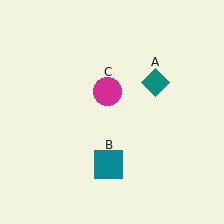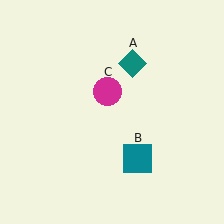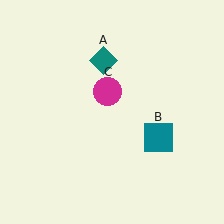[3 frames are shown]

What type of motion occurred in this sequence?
The teal diamond (object A), teal square (object B) rotated counterclockwise around the center of the scene.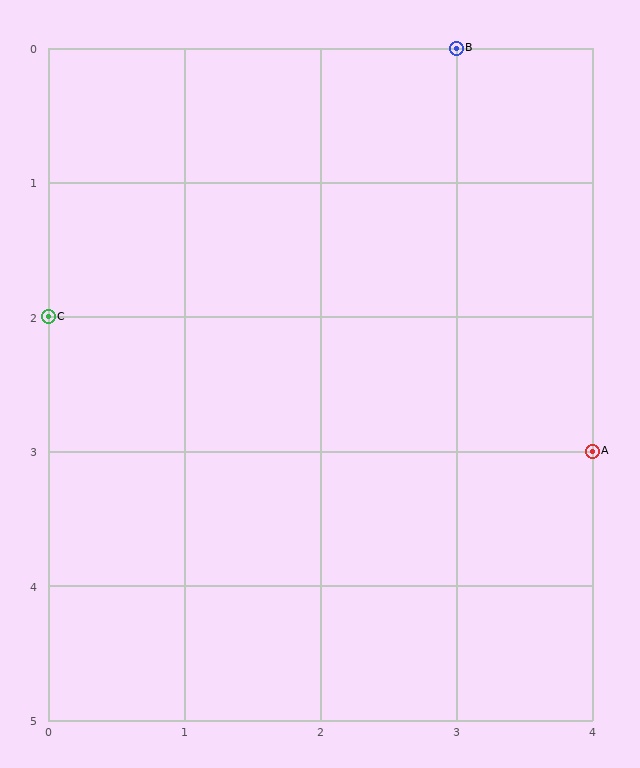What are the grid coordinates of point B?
Point B is at grid coordinates (3, 0).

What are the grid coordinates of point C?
Point C is at grid coordinates (0, 2).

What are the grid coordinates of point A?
Point A is at grid coordinates (4, 3).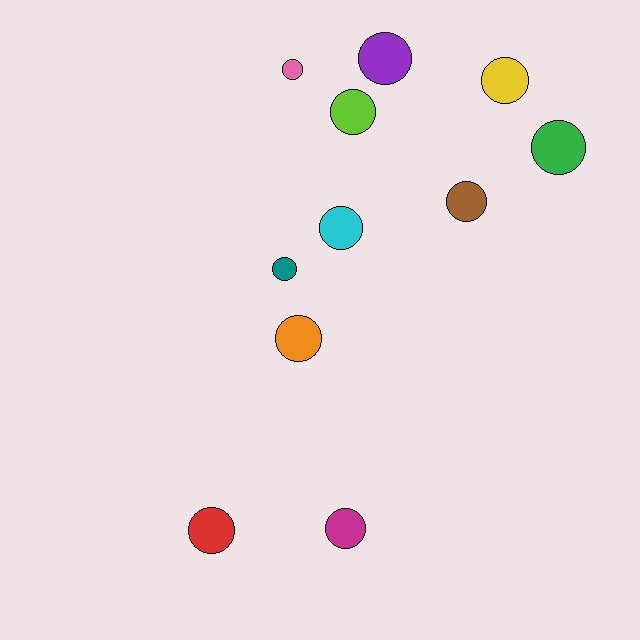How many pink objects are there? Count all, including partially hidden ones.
There is 1 pink object.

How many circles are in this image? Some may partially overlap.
There are 11 circles.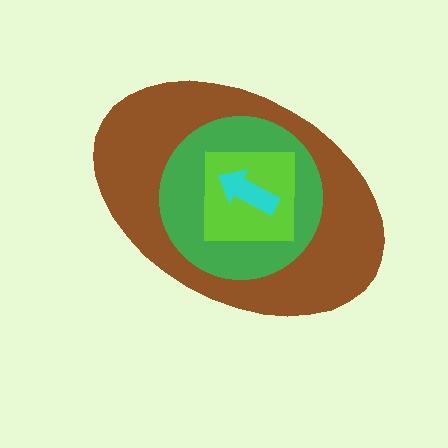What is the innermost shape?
The cyan arrow.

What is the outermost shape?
The brown ellipse.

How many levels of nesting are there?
4.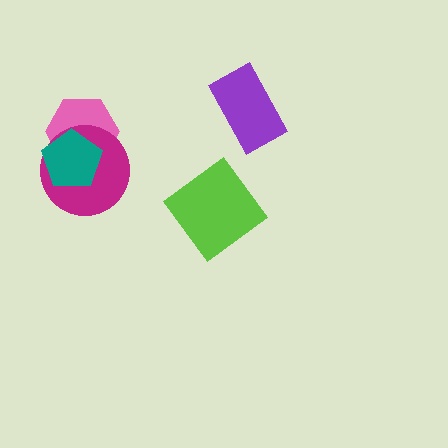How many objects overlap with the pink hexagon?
2 objects overlap with the pink hexagon.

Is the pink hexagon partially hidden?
Yes, it is partially covered by another shape.